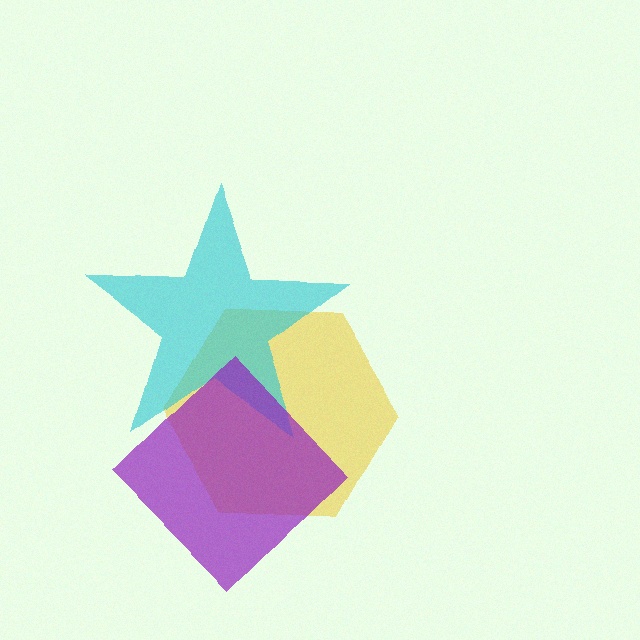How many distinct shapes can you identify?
There are 3 distinct shapes: a yellow hexagon, a cyan star, a purple diamond.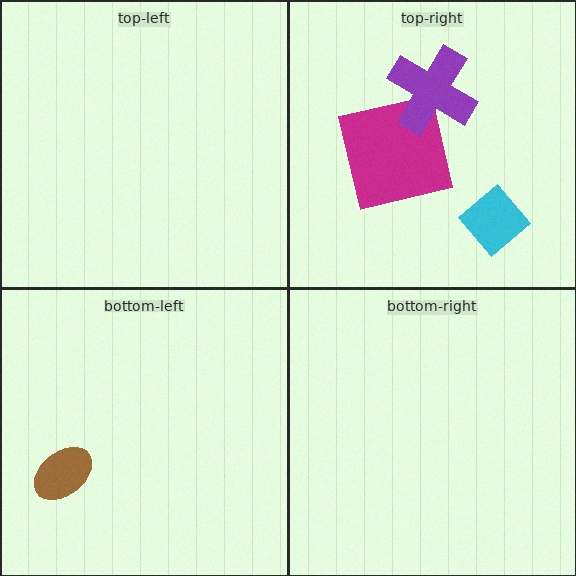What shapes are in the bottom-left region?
The brown ellipse.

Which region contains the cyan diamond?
The top-right region.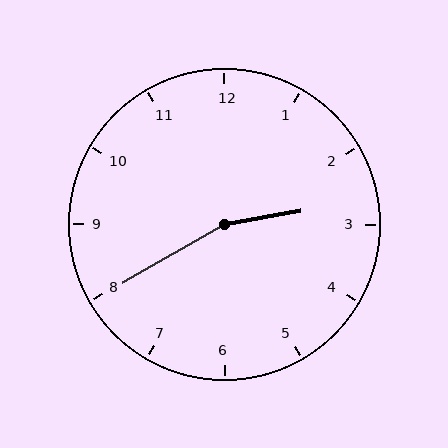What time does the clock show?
2:40.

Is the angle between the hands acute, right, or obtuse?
It is obtuse.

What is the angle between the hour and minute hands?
Approximately 160 degrees.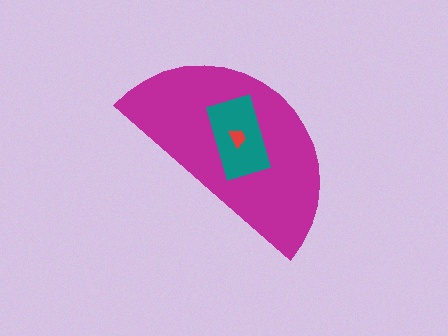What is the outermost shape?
The magenta semicircle.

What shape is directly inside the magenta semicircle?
The teal rectangle.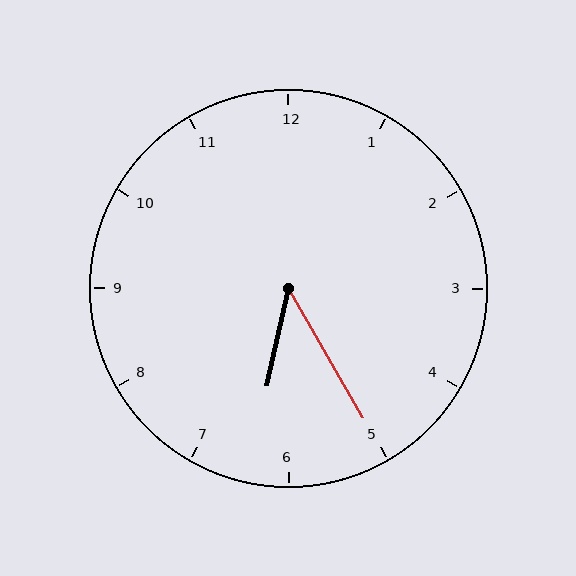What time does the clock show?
6:25.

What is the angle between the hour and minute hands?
Approximately 42 degrees.